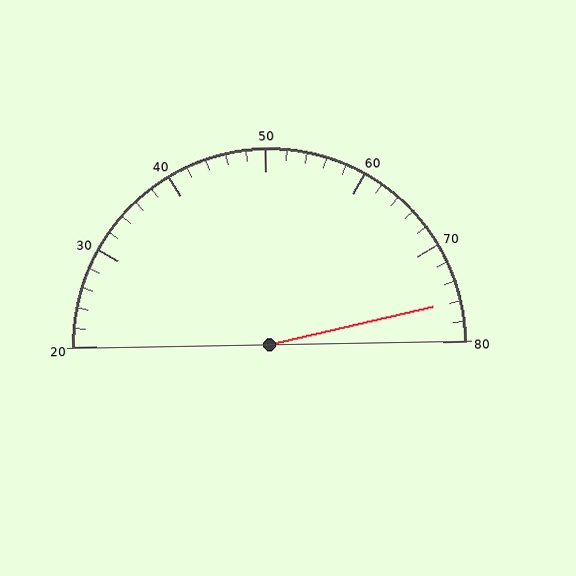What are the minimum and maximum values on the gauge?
The gauge ranges from 20 to 80.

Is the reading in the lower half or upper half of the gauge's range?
The reading is in the upper half of the range (20 to 80).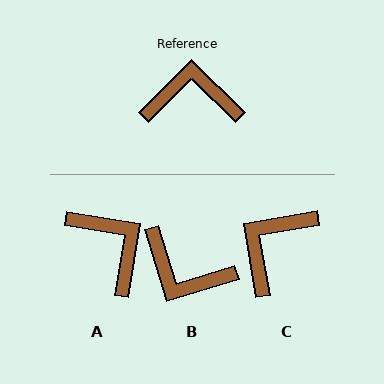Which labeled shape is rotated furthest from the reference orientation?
B, about 152 degrees away.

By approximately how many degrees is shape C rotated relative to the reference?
Approximately 54 degrees counter-clockwise.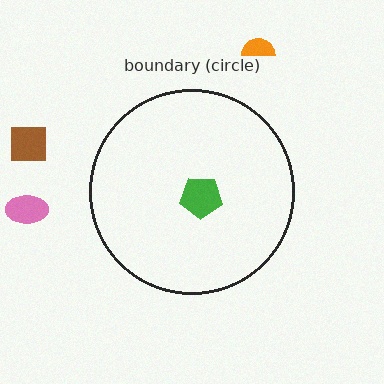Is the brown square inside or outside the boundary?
Outside.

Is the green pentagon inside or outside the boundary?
Inside.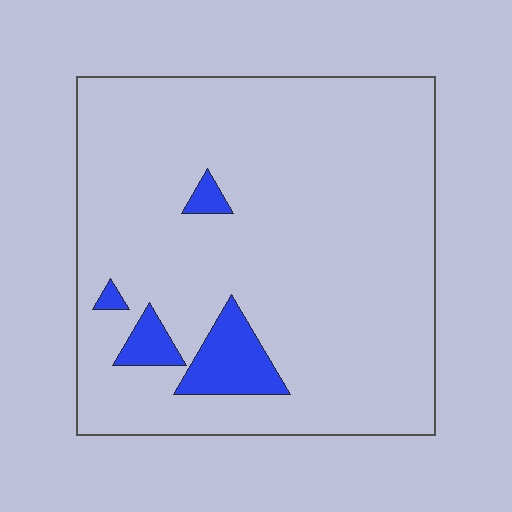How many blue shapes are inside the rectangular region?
4.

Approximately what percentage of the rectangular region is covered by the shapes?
Approximately 10%.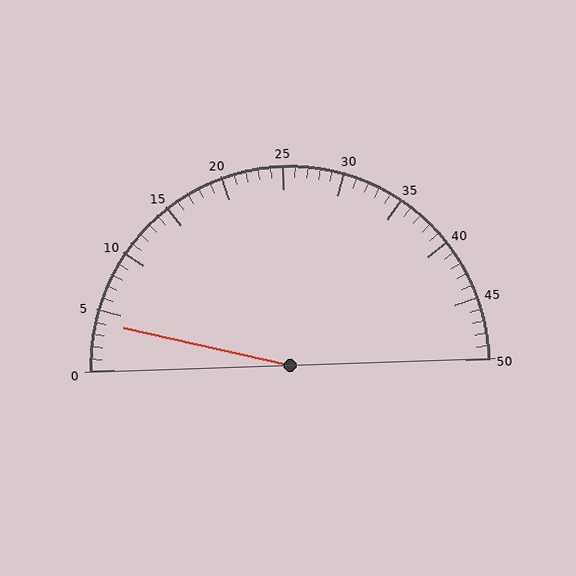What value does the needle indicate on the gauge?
The needle indicates approximately 4.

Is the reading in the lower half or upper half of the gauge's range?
The reading is in the lower half of the range (0 to 50).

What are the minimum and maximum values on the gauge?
The gauge ranges from 0 to 50.